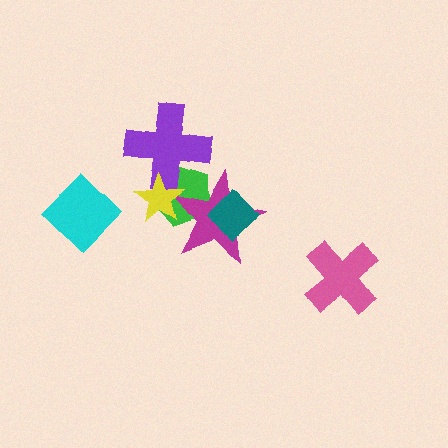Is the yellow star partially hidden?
No, no other shape covers it.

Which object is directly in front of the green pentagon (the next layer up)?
The magenta star is directly in front of the green pentagon.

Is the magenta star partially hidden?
Yes, it is partially covered by another shape.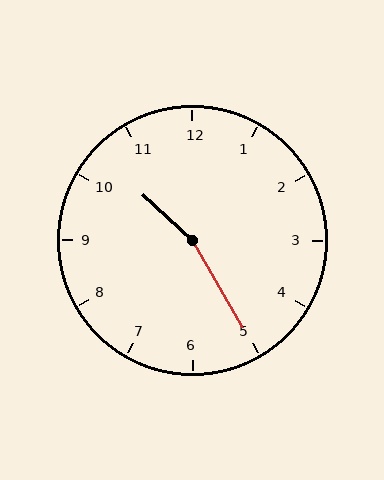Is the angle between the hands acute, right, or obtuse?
It is obtuse.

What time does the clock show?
10:25.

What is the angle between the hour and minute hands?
Approximately 162 degrees.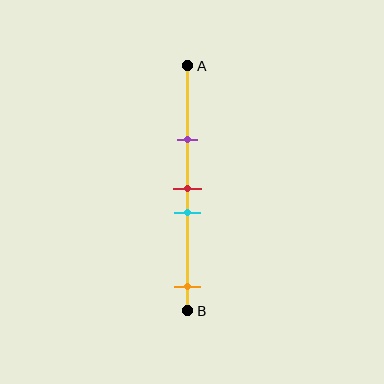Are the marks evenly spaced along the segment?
No, the marks are not evenly spaced.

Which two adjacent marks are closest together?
The red and cyan marks are the closest adjacent pair.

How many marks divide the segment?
There are 4 marks dividing the segment.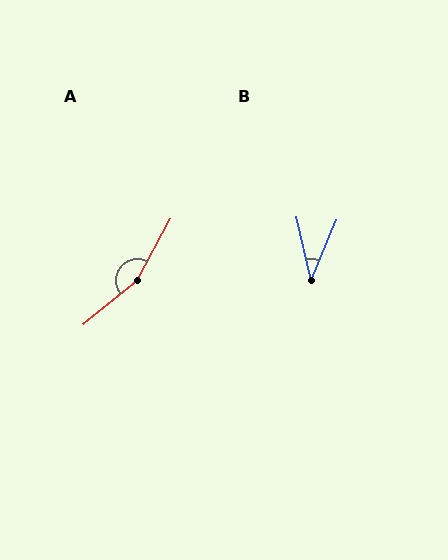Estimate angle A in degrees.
Approximately 158 degrees.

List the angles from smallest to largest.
B (36°), A (158°).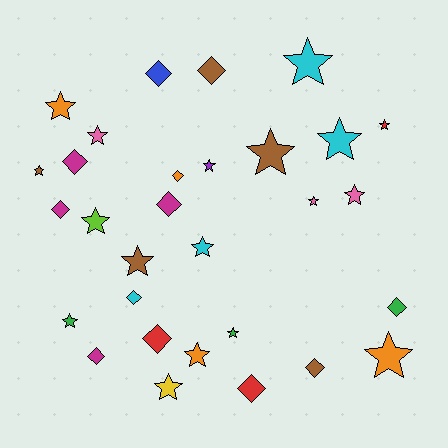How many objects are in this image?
There are 30 objects.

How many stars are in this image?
There are 18 stars.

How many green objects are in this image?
There are 3 green objects.